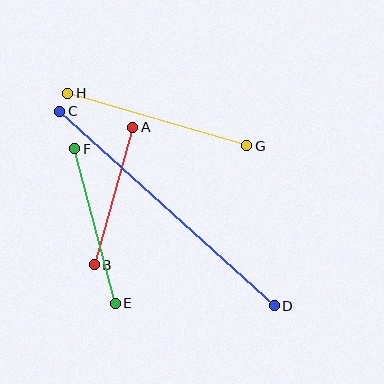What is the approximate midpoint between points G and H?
The midpoint is at approximately (157, 120) pixels.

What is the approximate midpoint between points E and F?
The midpoint is at approximately (95, 226) pixels.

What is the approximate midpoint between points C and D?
The midpoint is at approximately (167, 208) pixels.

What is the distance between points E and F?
The distance is approximately 160 pixels.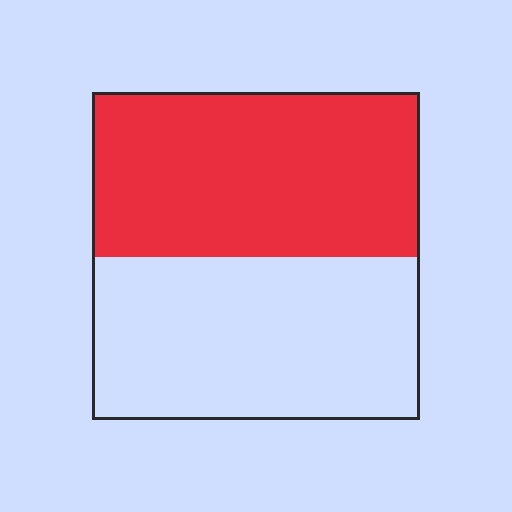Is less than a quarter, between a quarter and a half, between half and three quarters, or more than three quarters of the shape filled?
Between half and three quarters.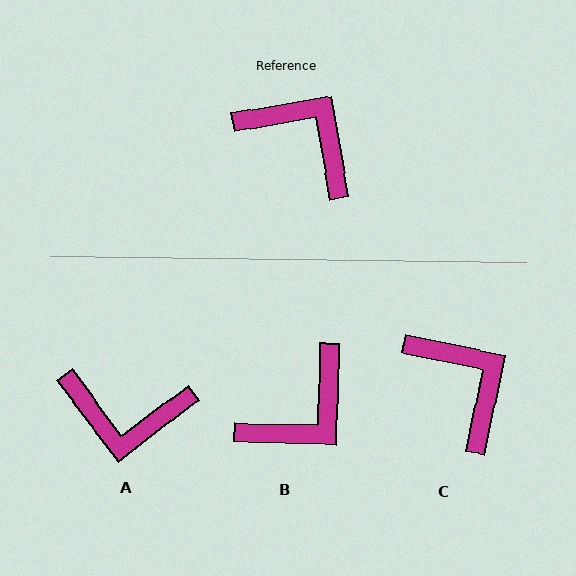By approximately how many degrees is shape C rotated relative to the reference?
Approximately 22 degrees clockwise.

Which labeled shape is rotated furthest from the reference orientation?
A, about 153 degrees away.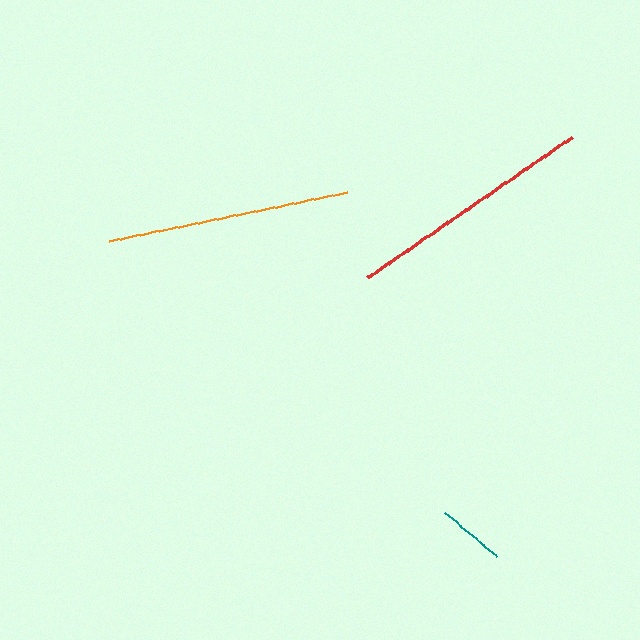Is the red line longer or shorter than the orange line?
The red line is longer than the orange line.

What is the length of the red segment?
The red segment is approximately 248 pixels long.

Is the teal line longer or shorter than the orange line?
The orange line is longer than the teal line.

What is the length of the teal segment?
The teal segment is approximately 68 pixels long.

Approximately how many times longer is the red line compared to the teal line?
The red line is approximately 3.6 times the length of the teal line.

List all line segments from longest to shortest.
From longest to shortest: red, orange, teal.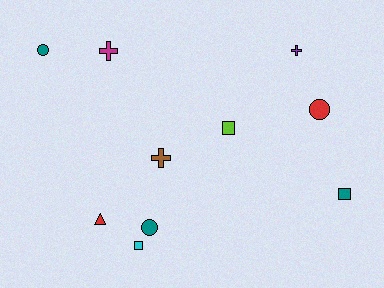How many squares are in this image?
There are 3 squares.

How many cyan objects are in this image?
There is 1 cyan object.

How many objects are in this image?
There are 10 objects.